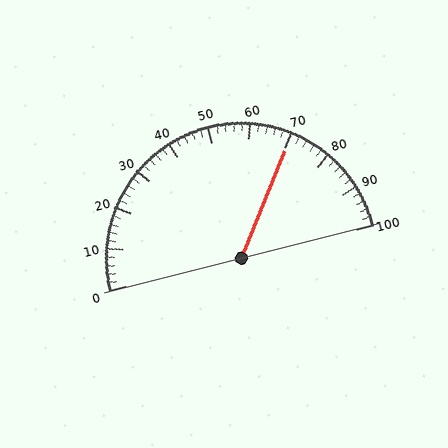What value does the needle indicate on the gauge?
The needle indicates approximately 70.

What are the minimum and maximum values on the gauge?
The gauge ranges from 0 to 100.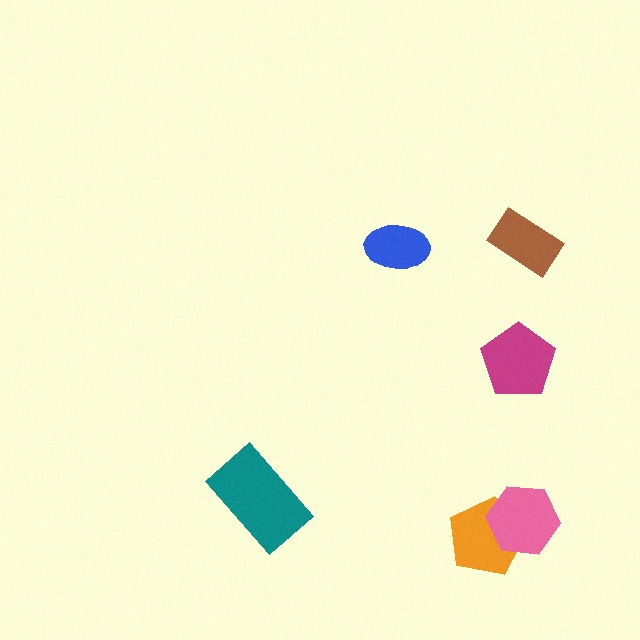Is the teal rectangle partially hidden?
No, no other shape covers it.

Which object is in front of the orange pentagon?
The pink hexagon is in front of the orange pentagon.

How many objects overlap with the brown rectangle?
0 objects overlap with the brown rectangle.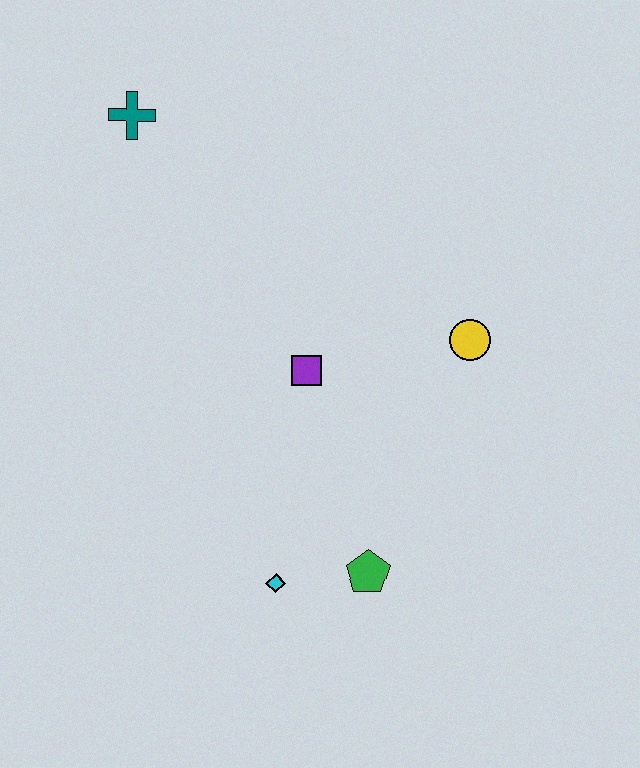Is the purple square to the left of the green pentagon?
Yes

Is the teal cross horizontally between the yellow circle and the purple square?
No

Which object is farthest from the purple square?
The teal cross is farthest from the purple square.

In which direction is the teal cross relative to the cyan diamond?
The teal cross is above the cyan diamond.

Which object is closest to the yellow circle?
The purple square is closest to the yellow circle.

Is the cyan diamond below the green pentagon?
Yes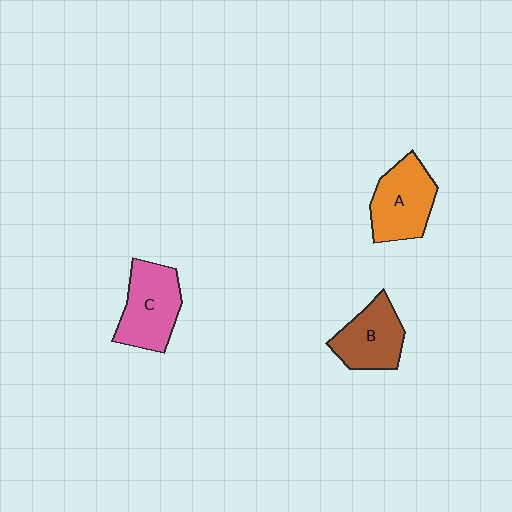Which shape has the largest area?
Shape C (pink).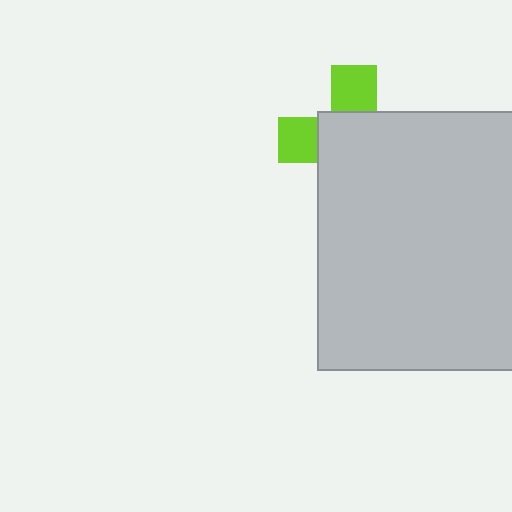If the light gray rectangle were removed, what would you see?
You would see the complete lime cross.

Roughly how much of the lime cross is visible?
A small part of it is visible (roughly 34%).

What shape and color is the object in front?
The object in front is a light gray rectangle.